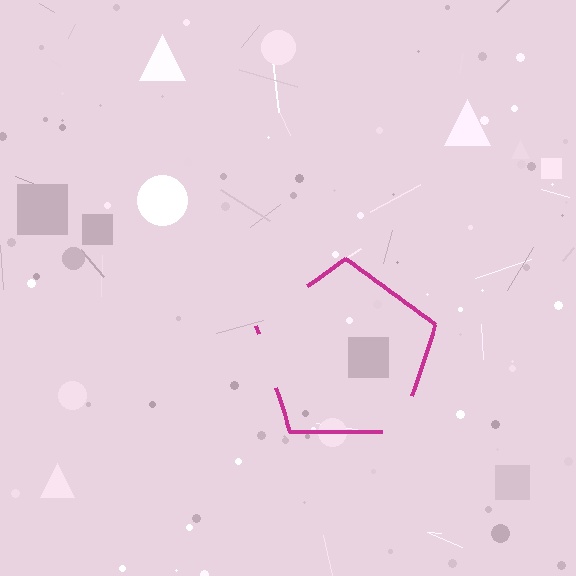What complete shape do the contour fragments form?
The contour fragments form a pentagon.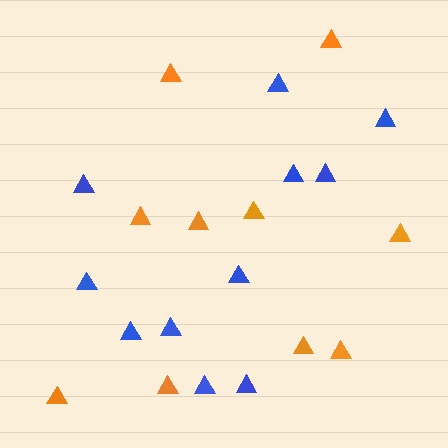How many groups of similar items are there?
There are 2 groups: one group of orange triangles (10) and one group of blue triangles (11).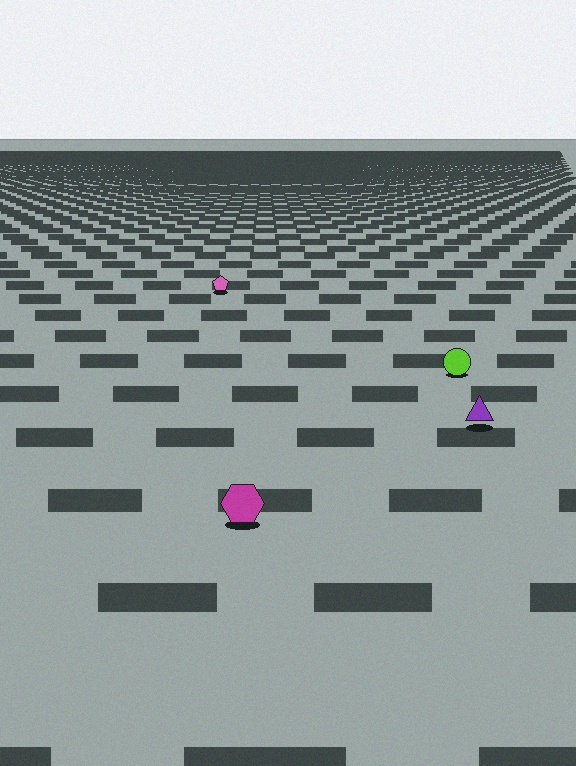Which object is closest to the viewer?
The magenta hexagon is closest. The texture marks near it are larger and more spread out.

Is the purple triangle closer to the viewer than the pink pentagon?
Yes. The purple triangle is closer — you can tell from the texture gradient: the ground texture is coarser near it.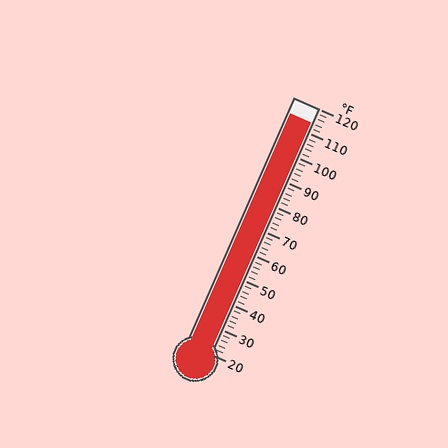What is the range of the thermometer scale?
The thermometer scale ranges from 20°F to 120°F.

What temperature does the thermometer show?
The thermometer shows approximately 114°F.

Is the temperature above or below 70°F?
The temperature is above 70°F.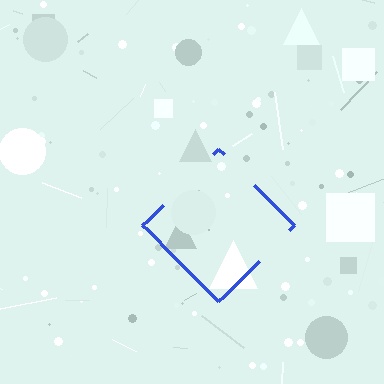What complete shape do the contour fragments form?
The contour fragments form a diamond.